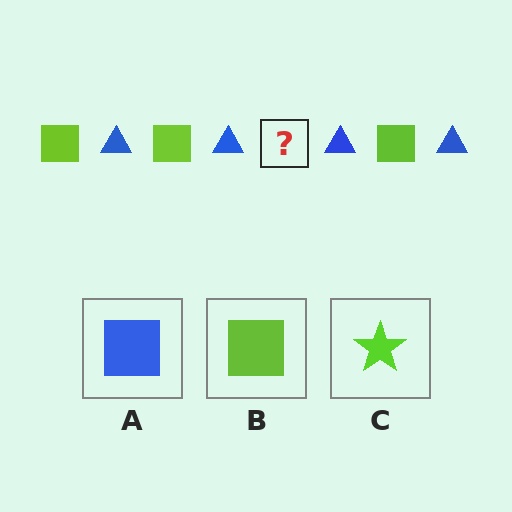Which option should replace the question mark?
Option B.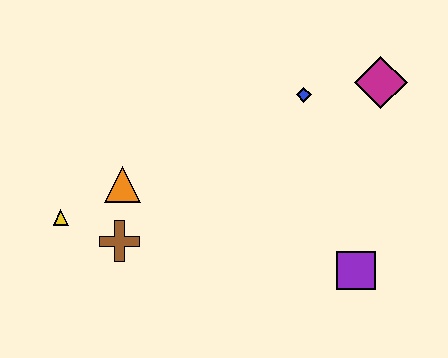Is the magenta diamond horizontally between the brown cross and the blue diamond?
No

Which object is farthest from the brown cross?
The magenta diamond is farthest from the brown cross.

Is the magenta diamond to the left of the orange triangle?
No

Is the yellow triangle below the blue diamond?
Yes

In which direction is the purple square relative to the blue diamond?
The purple square is below the blue diamond.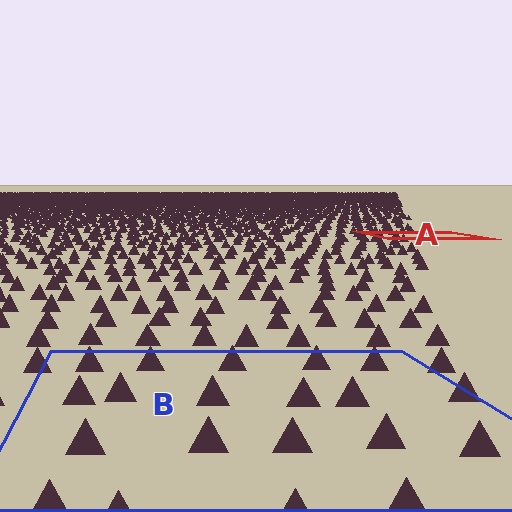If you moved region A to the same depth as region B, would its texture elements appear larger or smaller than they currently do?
They would appear larger. At a closer depth, the same texture elements are projected at a bigger on-screen size.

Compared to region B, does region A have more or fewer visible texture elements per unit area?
Region A has more texture elements per unit area — they are packed more densely because it is farther away.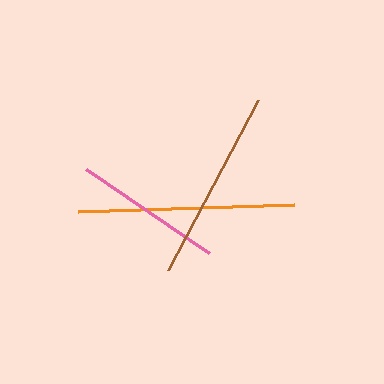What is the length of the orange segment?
The orange segment is approximately 216 pixels long.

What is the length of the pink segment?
The pink segment is approximately 149 pixels long.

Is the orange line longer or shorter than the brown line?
The orange line is longer than the brown line.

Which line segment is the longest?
The orange line is the longest at approximately 216 pixels.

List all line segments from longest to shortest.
From longest to shortest: orange, brown, pink.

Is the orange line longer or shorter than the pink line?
The orange line is longer than the pink line.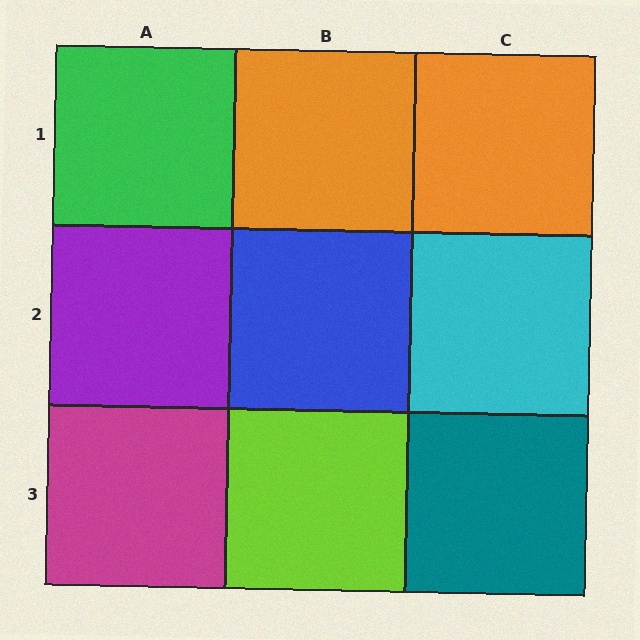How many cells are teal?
1 cell is teal.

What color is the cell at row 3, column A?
Magenta.